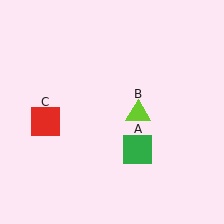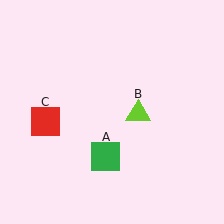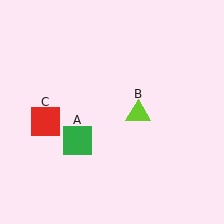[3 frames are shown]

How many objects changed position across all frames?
1 object changed position: green square (object A).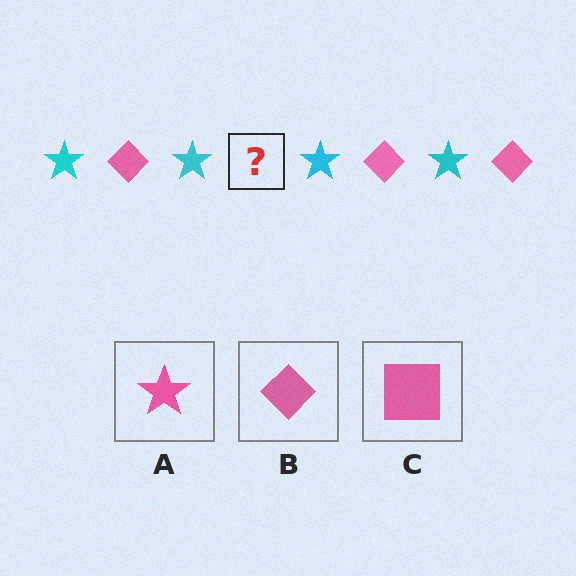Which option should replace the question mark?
Option B.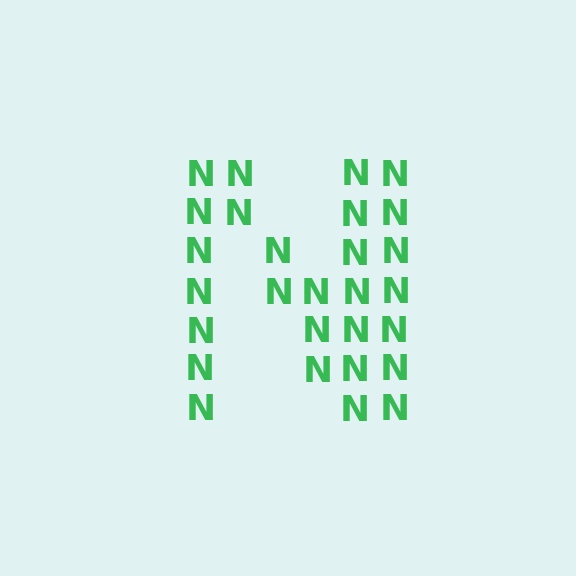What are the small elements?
The small elements are letter N's.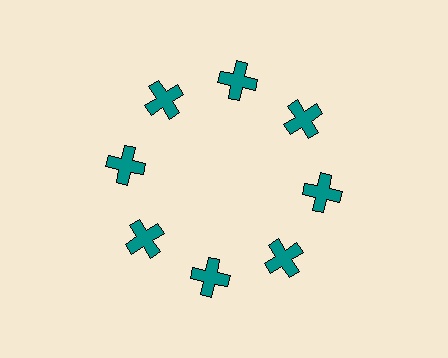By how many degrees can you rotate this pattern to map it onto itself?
The pattern maps onto itself every 45 degrees of rotation.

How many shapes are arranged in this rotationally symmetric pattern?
There are 8 shapes, arranged in 8 groups of 1.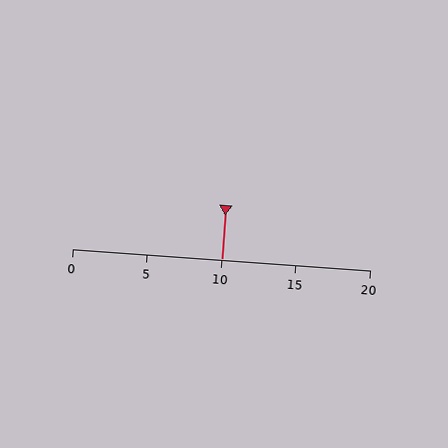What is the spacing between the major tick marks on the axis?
The major ticks are spaced 5 apart.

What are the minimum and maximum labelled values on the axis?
The axis runs from 0 to 20.